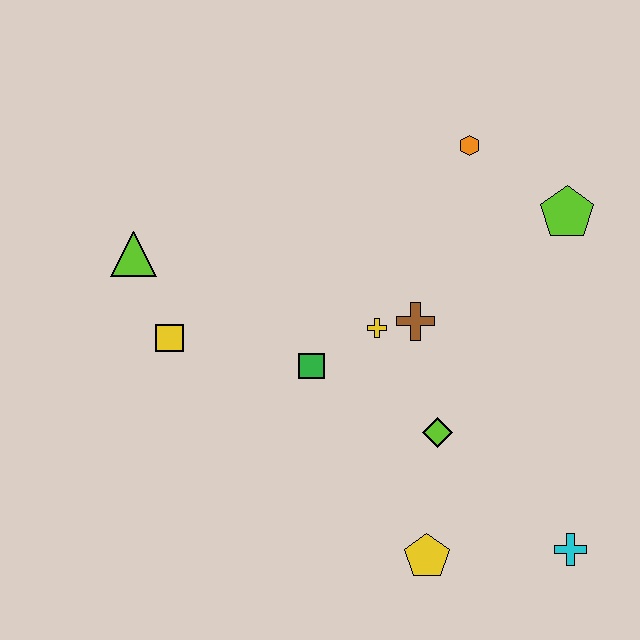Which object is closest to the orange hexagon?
The lime pentagon is closest to the orange hexagon.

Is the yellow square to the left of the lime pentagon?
Yes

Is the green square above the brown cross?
No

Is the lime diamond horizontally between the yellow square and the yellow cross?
No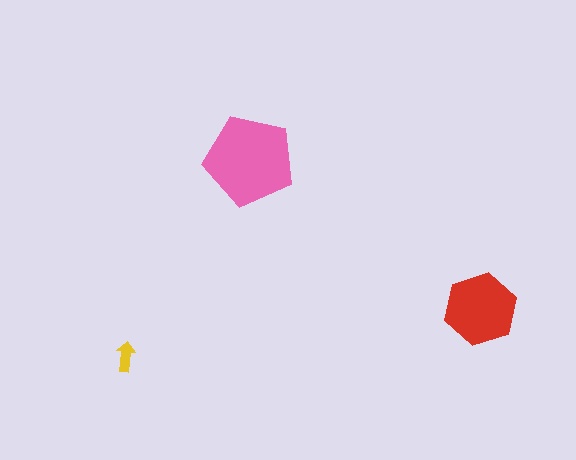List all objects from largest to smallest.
The pink pentagon, the red hexagon, the yellow arrow.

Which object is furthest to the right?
The red hexagon is rightmost.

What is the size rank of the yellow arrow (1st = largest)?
3rd.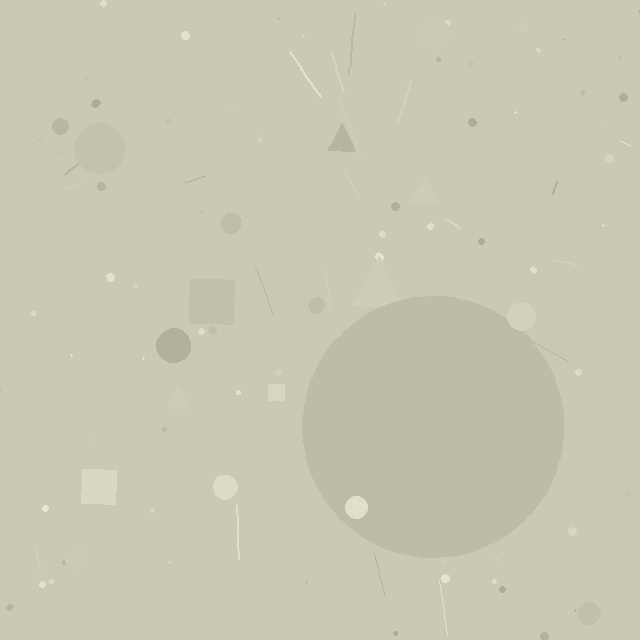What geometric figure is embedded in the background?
A circle is embedded in the background.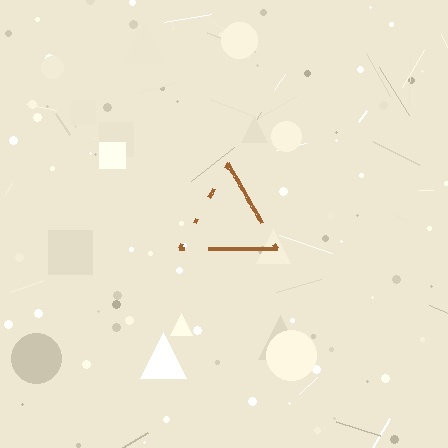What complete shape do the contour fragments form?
The contour fragments form a triangle.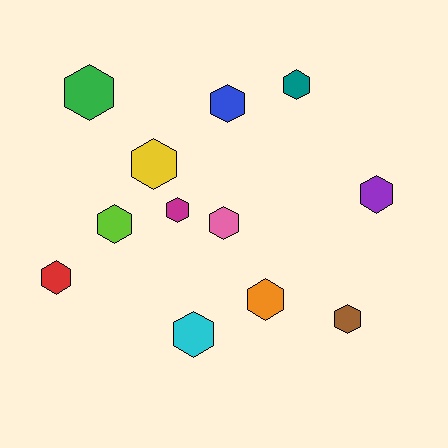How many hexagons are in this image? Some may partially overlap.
There are 12 hexagons.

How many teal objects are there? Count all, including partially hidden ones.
There is 1 teal object.